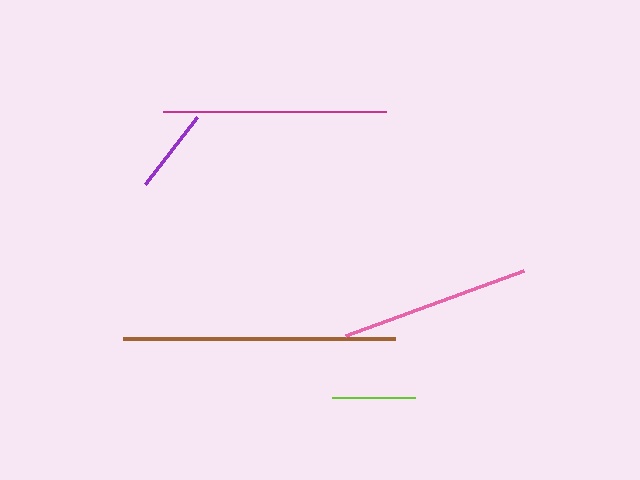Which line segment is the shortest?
The lime line is the shortest at approximately 84 pixels.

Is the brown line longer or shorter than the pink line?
The brown line is longer than the pink line.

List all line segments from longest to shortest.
From longest to shortest: brown, magenta, pink, purple, lime.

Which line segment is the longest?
The brown line is the longest at approximately 273 pixels.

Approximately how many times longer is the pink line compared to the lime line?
The pink line is approximately 2.3 times the length of the lime line.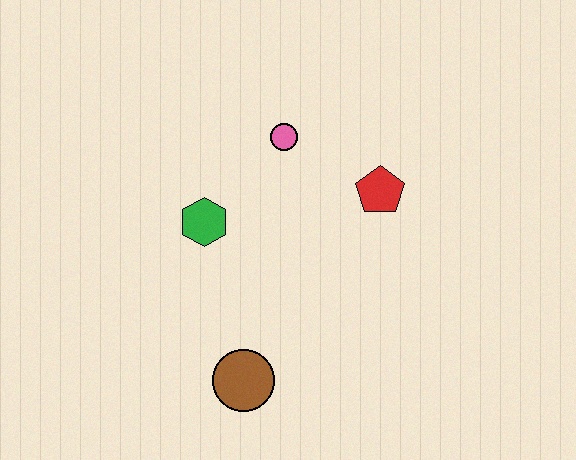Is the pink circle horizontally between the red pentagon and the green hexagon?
Yes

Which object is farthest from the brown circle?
The pink circle is farthest from the brown circle.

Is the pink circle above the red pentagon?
Yes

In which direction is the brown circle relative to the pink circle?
The brown circle is below the pink circle.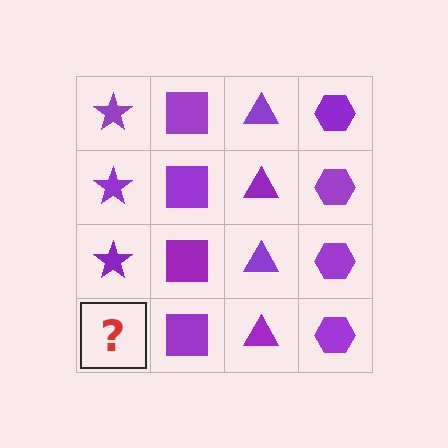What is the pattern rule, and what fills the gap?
The rule is that each column has a consistent shape. The gap should be filled with a purple star.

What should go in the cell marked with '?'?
The missing cell should contain a purple star.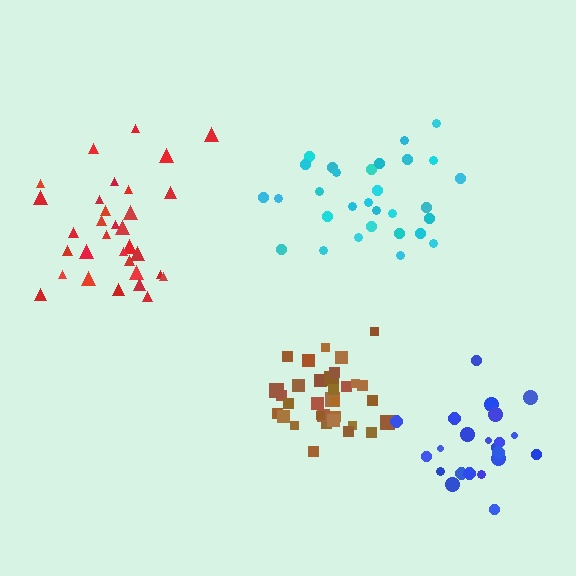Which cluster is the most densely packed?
Brown.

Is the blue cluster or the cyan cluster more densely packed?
Blue.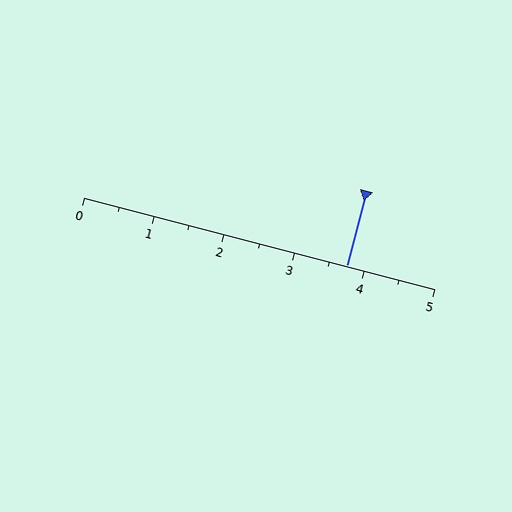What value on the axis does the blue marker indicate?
The marker indicates approximately 3.8.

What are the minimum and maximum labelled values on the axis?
The axis runs from 0 to 5.